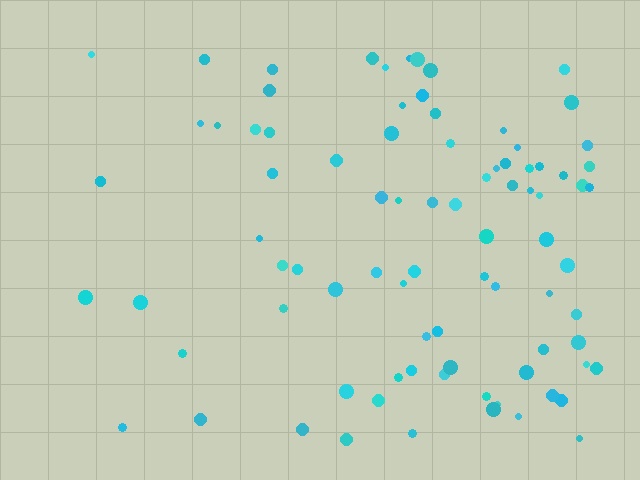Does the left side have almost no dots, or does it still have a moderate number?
Still a moderate number, just noticeably fewer than the right.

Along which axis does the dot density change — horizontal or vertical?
Horizontal.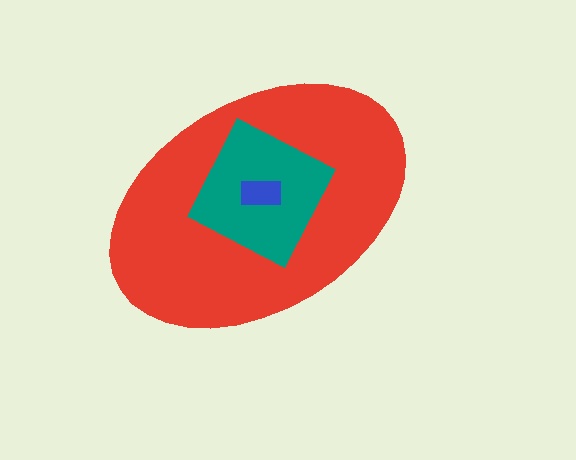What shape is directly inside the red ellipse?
The teal diamond.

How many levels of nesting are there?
3.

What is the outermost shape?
The red ellipse.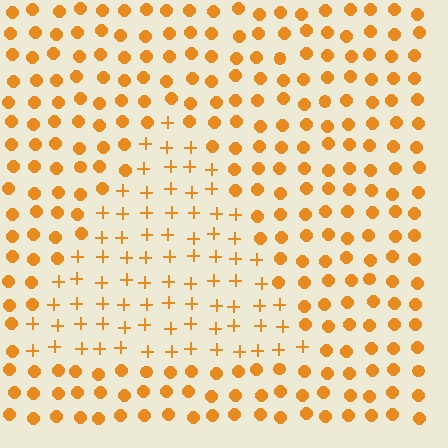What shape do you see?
I see a triangle.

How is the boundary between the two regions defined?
The boundary is defined by a change in element shape: plus signs inside vs. circles outside. All elements share the same color and spacing.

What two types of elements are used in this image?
The image uses plus signs inside the triangle region and circles outside it.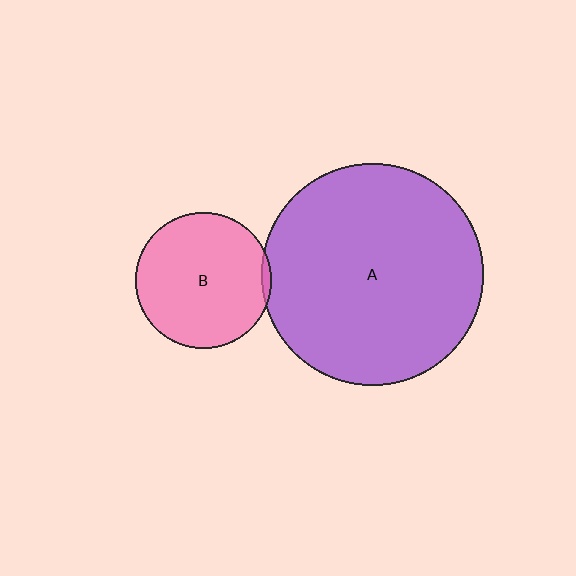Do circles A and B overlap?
Yes.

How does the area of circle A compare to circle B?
Approximately 2.6 times.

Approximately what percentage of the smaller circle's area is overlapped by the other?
Approximately 5%.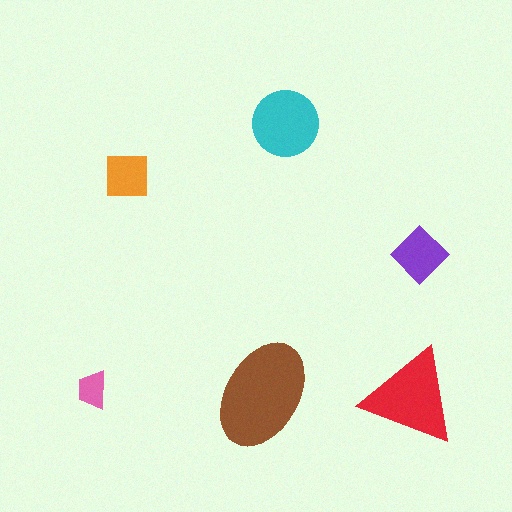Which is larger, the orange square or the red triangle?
The red triangle.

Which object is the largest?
The brown ellipse.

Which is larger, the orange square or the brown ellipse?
The brown ellipse.